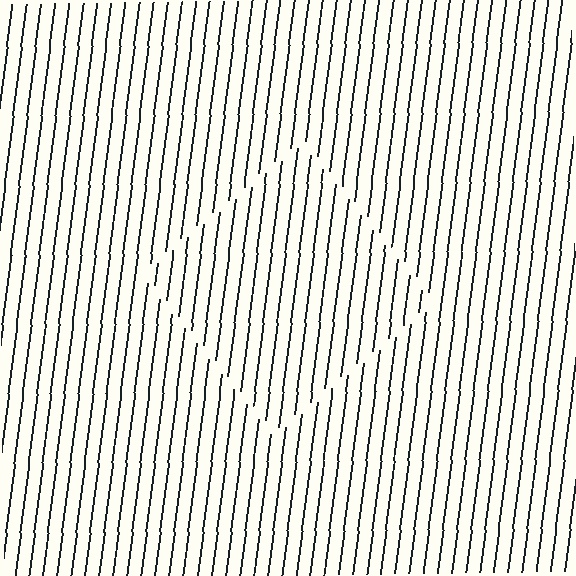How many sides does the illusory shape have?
4 sides — the line-ends trace a square.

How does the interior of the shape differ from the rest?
The interior of the shape contains the same grating, shifted by half a period — the contour is defined by the phase discontinuity where line-ends from the inner and outer gratings abut.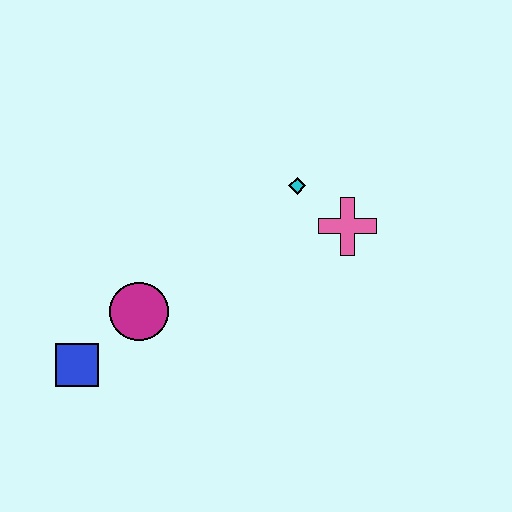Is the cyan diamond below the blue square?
No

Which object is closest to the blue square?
The magenta circle is closest to the blue square.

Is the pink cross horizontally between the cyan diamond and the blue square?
No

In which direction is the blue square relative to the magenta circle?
The blue square is to the left of the magenta circle.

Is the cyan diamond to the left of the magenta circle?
No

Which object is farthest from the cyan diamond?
The blue square is farthest from the cyan diamond.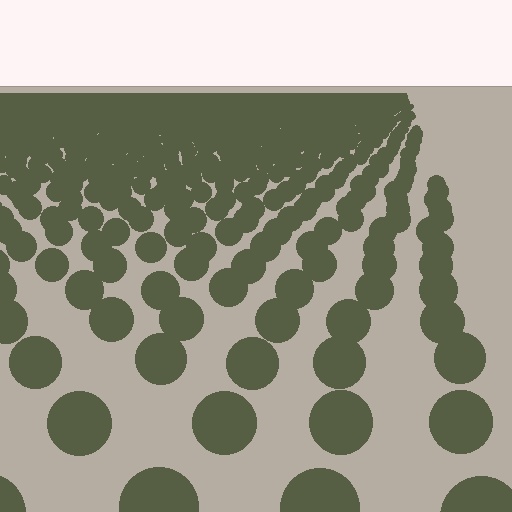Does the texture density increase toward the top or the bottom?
Density increases toward the top.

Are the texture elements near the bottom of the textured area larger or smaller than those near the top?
Larger. Near the bottom, elements are closer to the viewer and appear at a bigger on-screen size.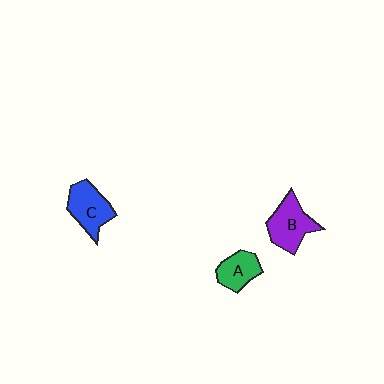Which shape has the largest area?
Shape B (purple).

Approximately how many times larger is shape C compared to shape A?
Approximately 1.3 times.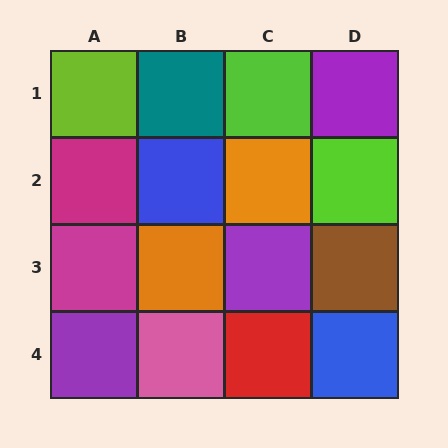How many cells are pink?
1 cell is pink.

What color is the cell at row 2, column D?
Lime.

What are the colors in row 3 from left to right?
Magenta, orange, purple, brown.